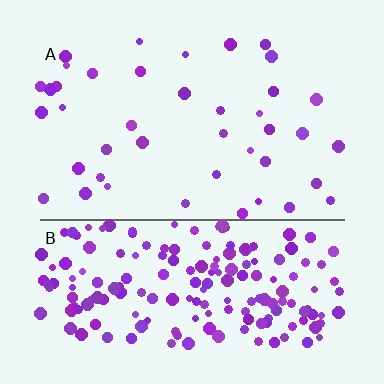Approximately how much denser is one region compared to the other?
Approximately 4.8× — region B over region A.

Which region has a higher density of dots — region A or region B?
B (the bottom).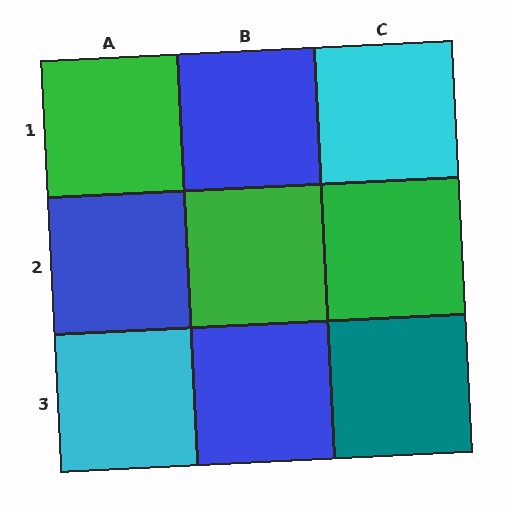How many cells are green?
3 cells are green.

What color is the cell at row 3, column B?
Blue.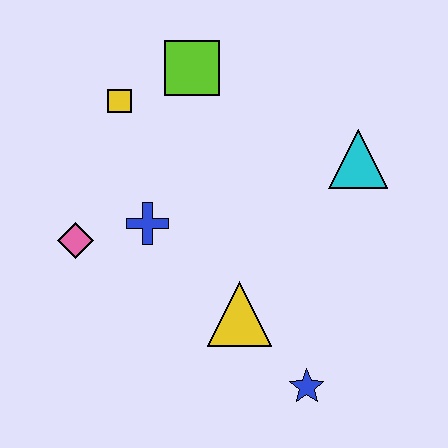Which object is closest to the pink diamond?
The blue cross is closest to the pink diamond.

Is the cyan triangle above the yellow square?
No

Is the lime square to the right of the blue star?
No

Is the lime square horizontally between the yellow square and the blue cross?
No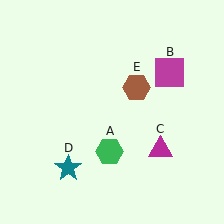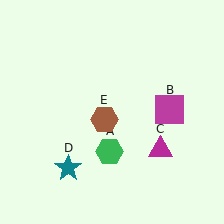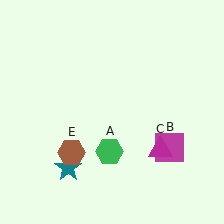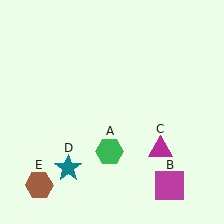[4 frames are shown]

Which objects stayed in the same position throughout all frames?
Green hexagon (object A) and magenta triangle (object C) and teal star (object D) remained stationary.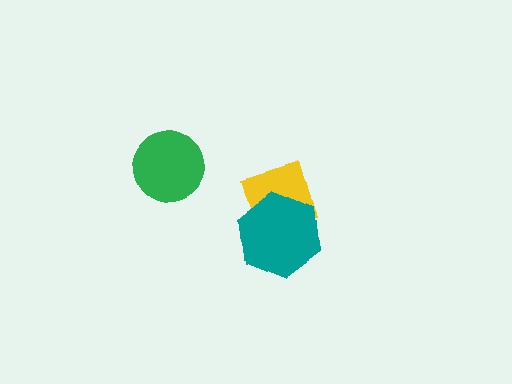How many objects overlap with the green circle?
0 objects overlap with the green circle.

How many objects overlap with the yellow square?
1 object overlaps with the yellow square.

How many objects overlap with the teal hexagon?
1 object overlaps with the teal hexagon.